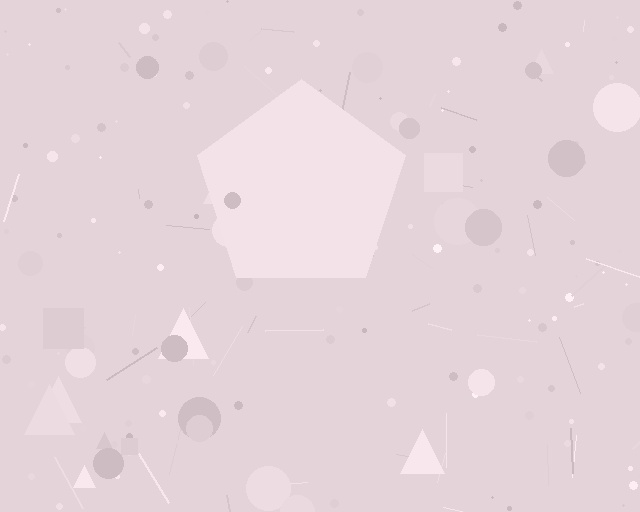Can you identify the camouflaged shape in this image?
The camouflaged shape is a pentagon.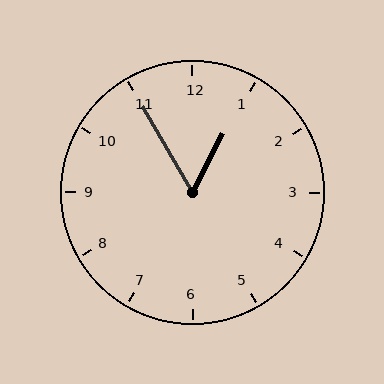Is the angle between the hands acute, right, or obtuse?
It is acute.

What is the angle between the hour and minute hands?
Approximately 58 degrees.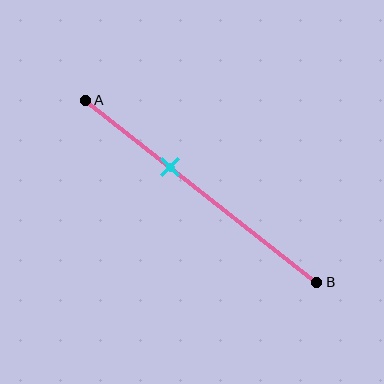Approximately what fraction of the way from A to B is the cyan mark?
The cyan mark is approximately 35% of the way from A to B.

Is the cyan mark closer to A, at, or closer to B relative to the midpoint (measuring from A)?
The cyan mark is closer to point A than the midpoint of segment AB.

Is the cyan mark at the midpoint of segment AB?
No, the mark is at about 35% from A, not at the 50% midpoint.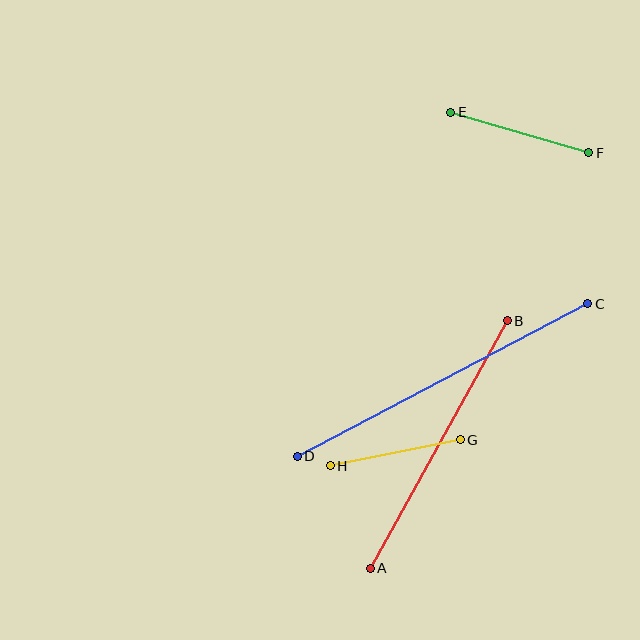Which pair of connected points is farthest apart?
Points C and D are farthest apart.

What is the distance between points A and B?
The distance is approximately 283 pixels.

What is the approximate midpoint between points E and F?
The midpoint is at approximately (520, 133) pixels.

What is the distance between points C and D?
The distance is approximately 328 pixels.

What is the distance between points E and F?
The distance is approximately 144 pixels.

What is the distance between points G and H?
The distance is approximately 133 pixels.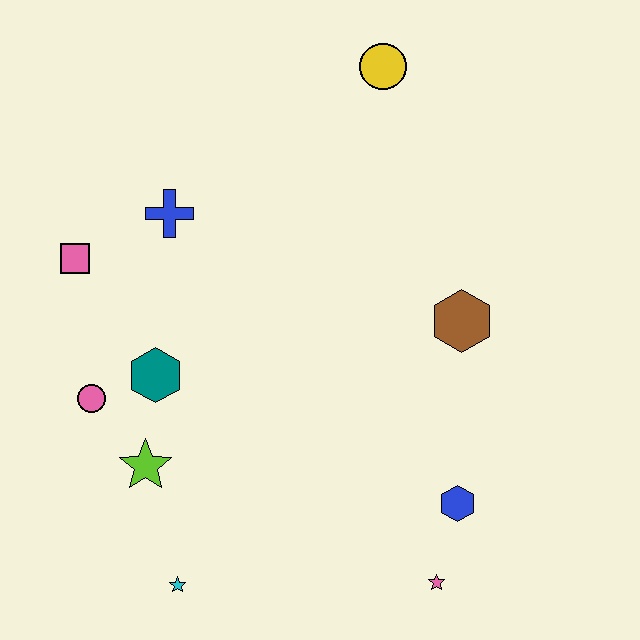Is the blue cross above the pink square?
Yes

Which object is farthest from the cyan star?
The yellow circle is farthest from the cyan star.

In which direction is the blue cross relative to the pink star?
The blue cross is above the pink star.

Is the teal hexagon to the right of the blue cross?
No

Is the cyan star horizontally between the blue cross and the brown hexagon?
Yes